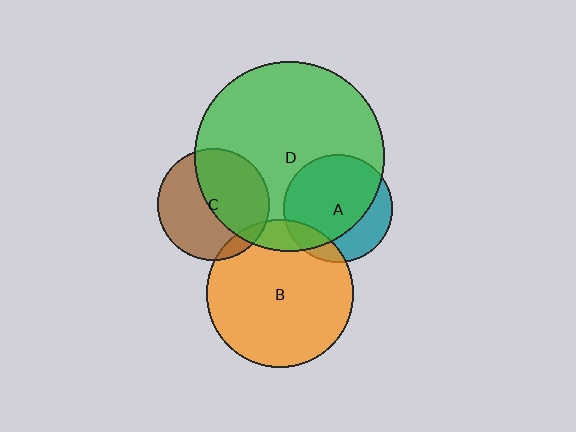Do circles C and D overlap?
Yes.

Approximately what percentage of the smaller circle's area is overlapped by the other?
Approximately 50%.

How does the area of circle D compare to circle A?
Approximately 3.1 times.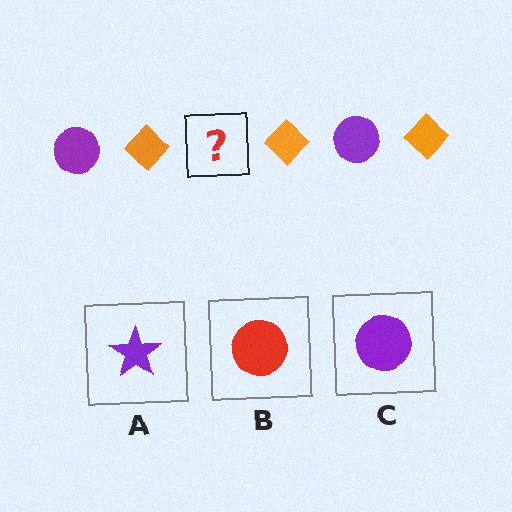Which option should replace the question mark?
Option C.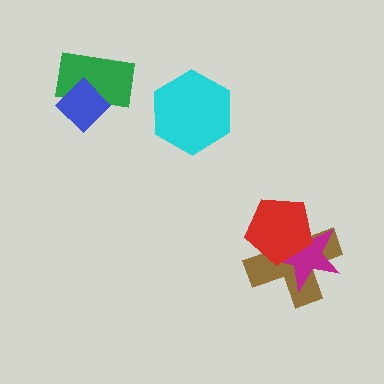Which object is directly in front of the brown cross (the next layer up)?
The magenta star is directly in front of the brown cross.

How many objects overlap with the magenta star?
2 objects overlap with the magenta star.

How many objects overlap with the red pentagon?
2 objects overlap with the red pentagon.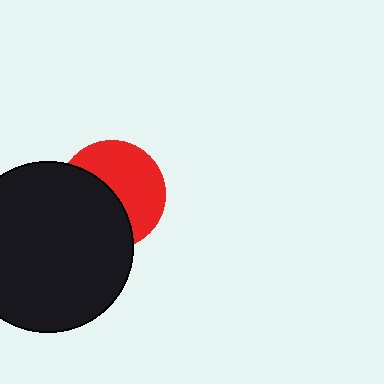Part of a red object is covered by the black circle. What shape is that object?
It is a circle.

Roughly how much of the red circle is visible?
About half of it is visible (roughly 53%).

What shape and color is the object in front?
The object in front is a black circle.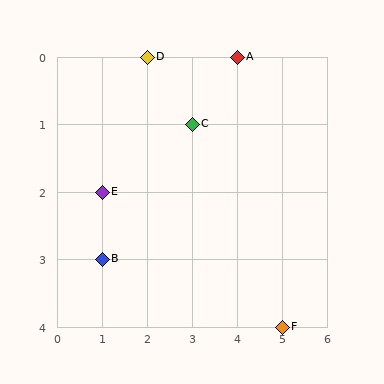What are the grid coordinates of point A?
Point A is at grid coordinates (4, 0).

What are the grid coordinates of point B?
Point B is at grid coordinates (1, 3).